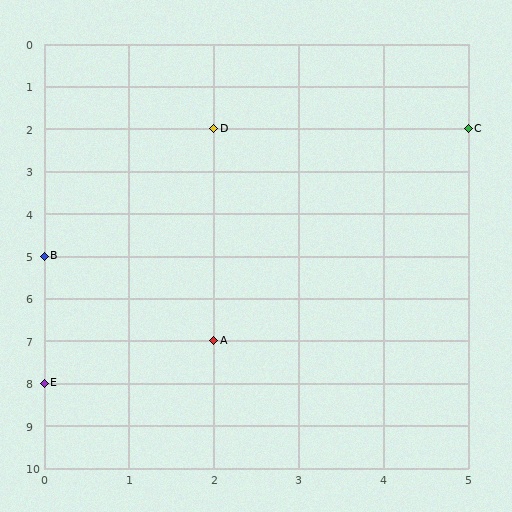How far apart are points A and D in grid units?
Points A and D are 5 rows apart.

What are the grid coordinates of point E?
Point E is at grid coordinates (0, 8).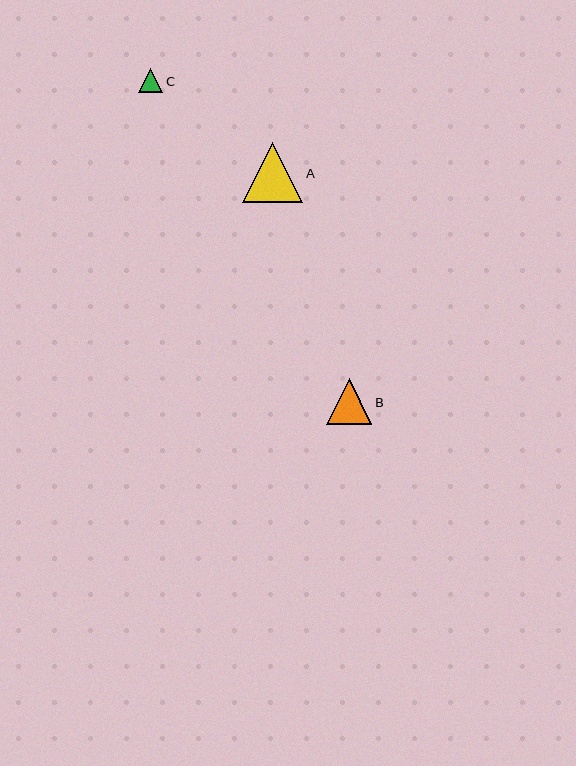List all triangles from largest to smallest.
From largest to smallest: A, B, C.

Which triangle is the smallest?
Triangle C is the smallest with a size of approximately 25 pixels.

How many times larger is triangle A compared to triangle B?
Triangle A is approximately 1.3 times the size of triangle B.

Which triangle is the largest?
Triangle A is the largest with a size of approximately 60 pixels.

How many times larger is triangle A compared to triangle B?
Triangle A is approximately 1.3 times the size of triangle B.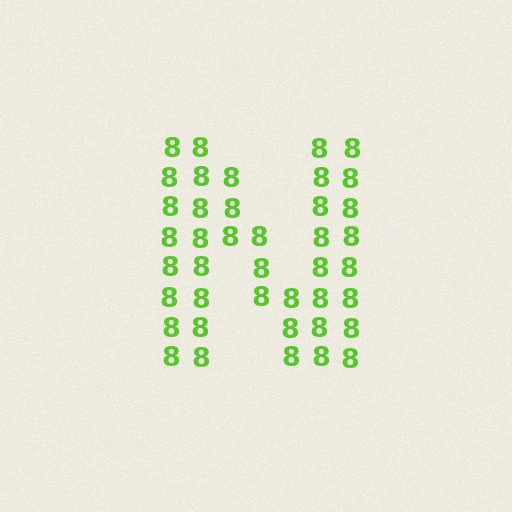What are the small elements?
The small elements are digit 8's.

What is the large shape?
The large shape is the letter N.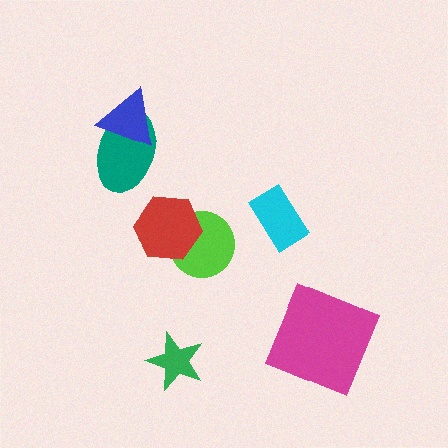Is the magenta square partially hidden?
No, no other shape covers it.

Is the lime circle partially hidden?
Yes, it is partially covered by another shape.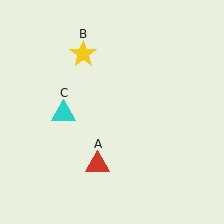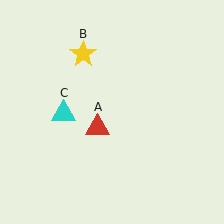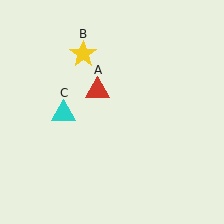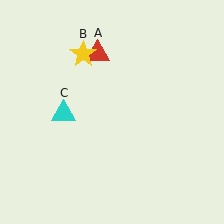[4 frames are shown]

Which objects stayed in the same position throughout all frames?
Yellow star (object B) and cyan triangle (object C) remained stationary.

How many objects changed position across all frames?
1 object changed position: red triangle (object A).